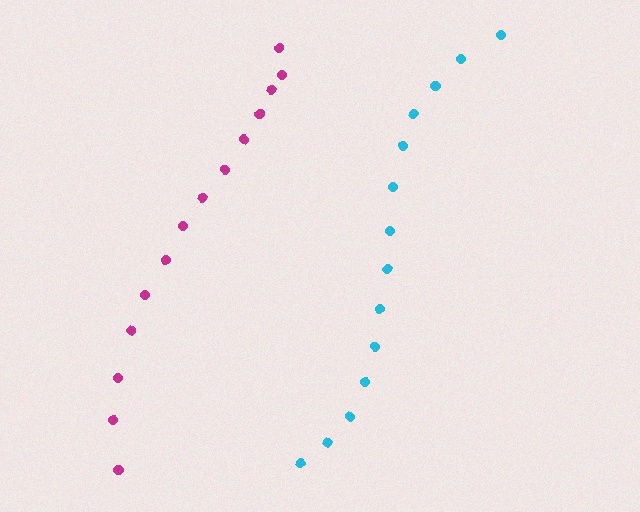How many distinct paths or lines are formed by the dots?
There are 2 distinct paths.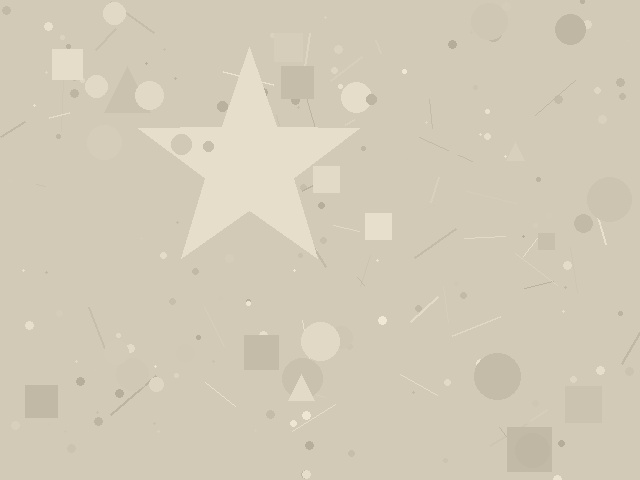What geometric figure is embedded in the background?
A star is embedded in the background.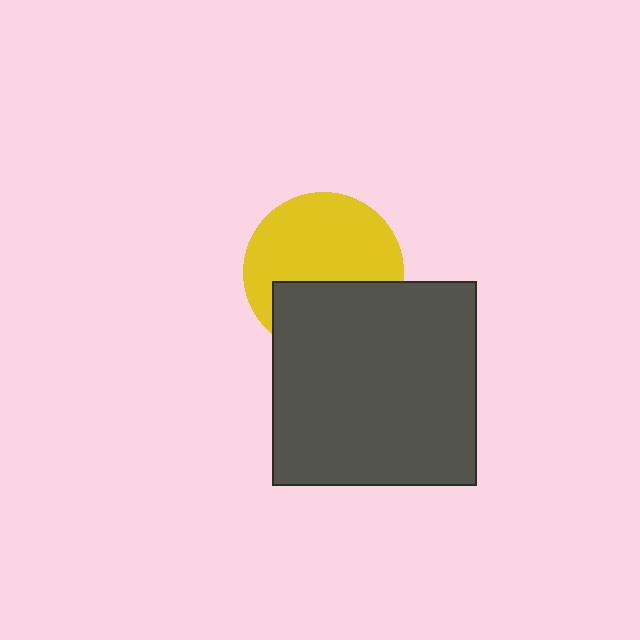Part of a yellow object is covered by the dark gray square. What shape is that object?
It is a circle.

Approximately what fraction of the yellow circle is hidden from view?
Roughly 38% of the yellow circle is hidden behind the dark gray square.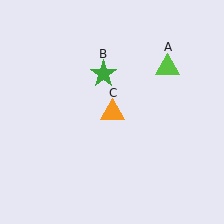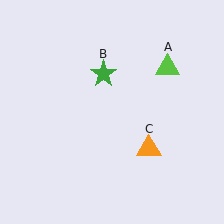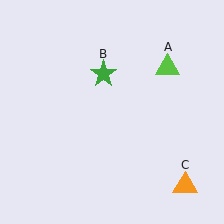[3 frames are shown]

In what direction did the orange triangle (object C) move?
The orange triangle (object C) moved down and to the right.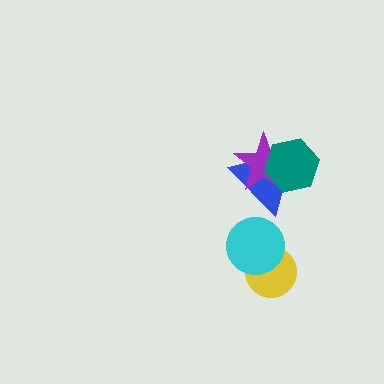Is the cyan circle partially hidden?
No, no other shape covers it.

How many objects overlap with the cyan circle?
1 object overlaps with the cyan circle.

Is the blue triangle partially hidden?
Yes, it is partially covered by another shape.